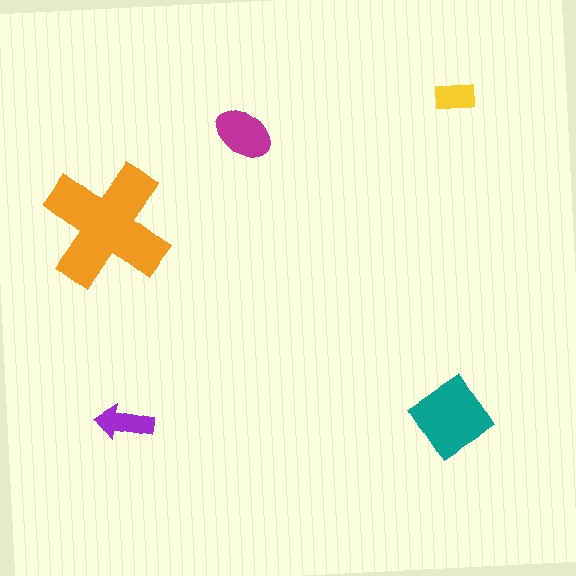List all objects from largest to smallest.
The orange cross, the teal diamond, the magenta ellipse, the purple arrow, the yellow rectangle.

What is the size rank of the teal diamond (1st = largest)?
2nd.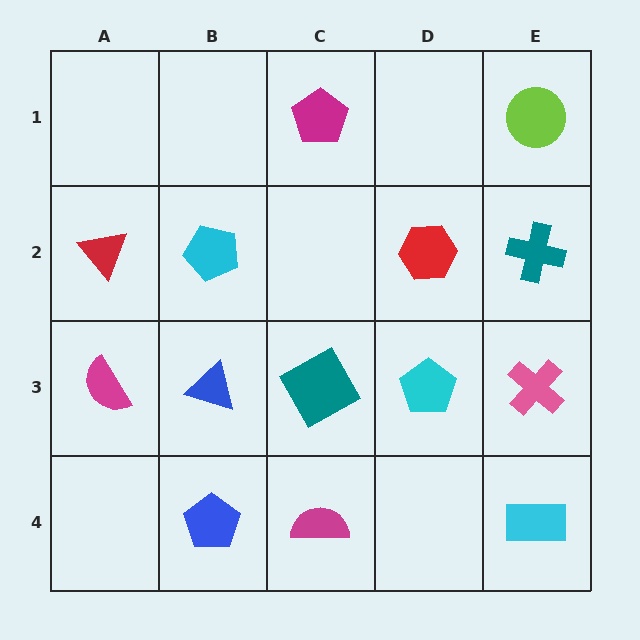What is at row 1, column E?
A lime circle.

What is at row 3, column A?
A magenta semicircle.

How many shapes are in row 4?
3 shapes.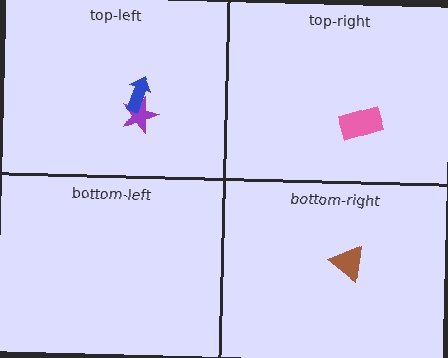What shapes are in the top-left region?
The purple star, the blue arrow.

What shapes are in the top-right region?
The pink rectangle.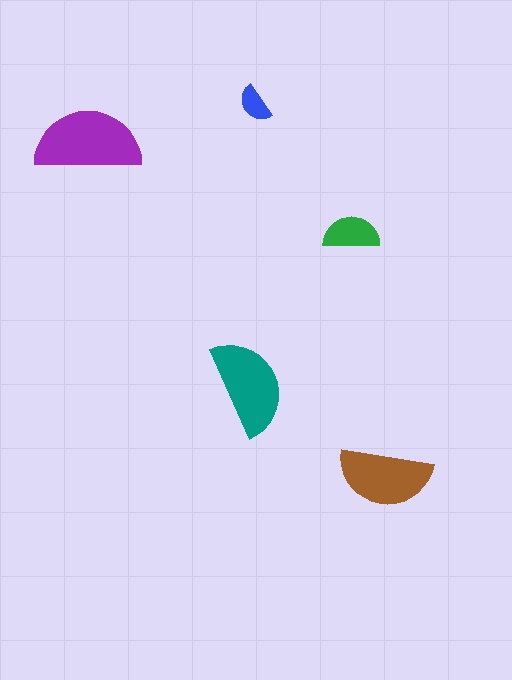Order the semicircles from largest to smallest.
the purple one, the teal one, the brown one, the green one, the blue one.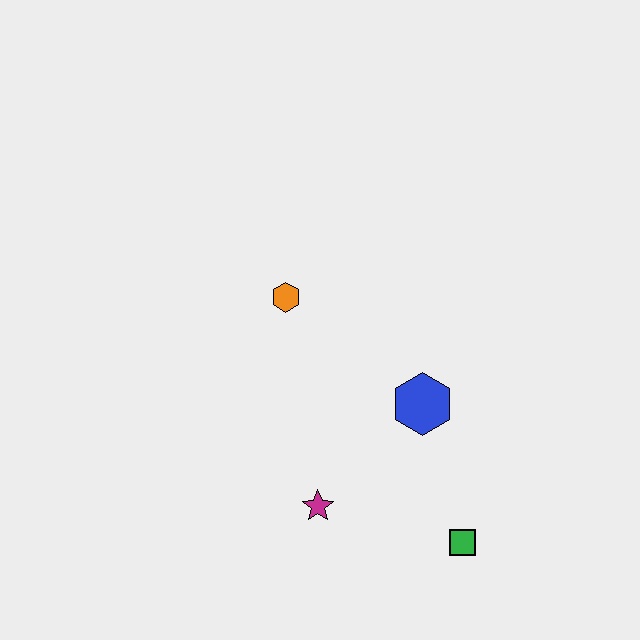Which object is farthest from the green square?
The orange hexagon is farthest from the green square.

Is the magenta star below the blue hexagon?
Yes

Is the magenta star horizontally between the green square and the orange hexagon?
Yes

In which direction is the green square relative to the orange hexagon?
The green square is below the orange hexagon.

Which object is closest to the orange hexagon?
The blue hexagon is closest to the orange hexagon.